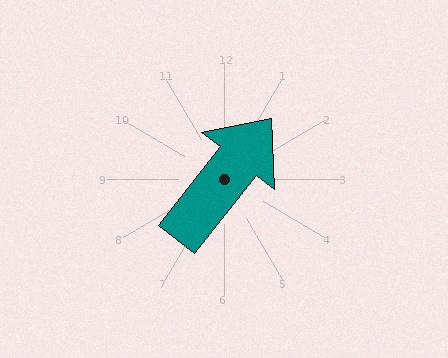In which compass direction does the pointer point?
Northeast.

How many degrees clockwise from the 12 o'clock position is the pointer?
Approximately 38 degrees.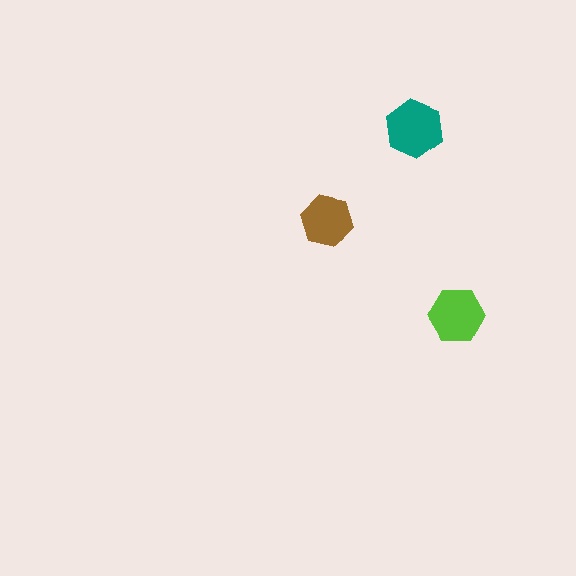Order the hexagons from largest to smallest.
the teal one, the lime one, the brown one.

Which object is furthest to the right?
The lime hexagon is rightmost.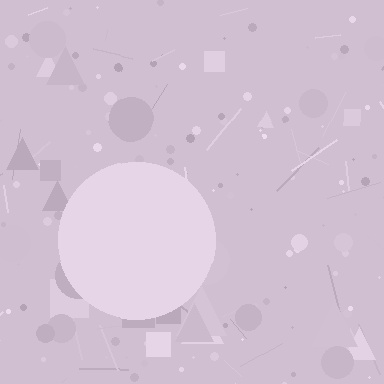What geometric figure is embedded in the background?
A circle is embedded in the background.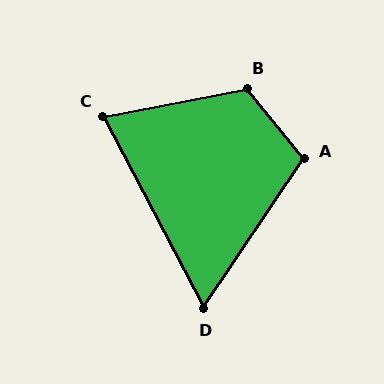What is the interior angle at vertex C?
Approximately 73 degrees (acute).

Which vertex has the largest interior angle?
B, at approximately 119 degrees.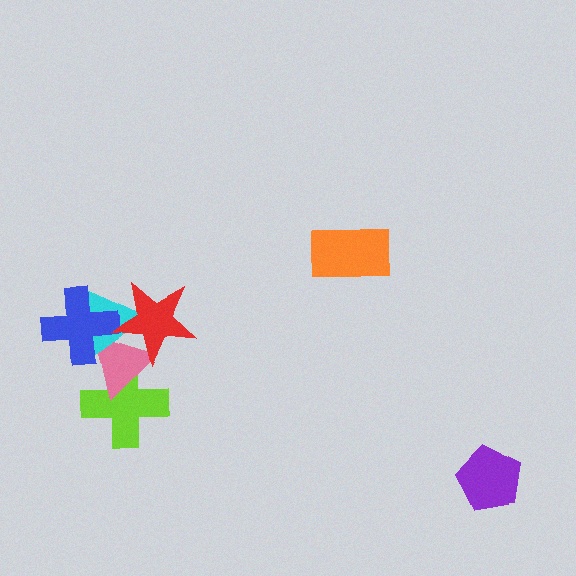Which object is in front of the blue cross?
The red star is in front of the blue cross.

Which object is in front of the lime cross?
The pink triangle is in front of the lime cross.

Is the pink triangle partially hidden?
Yes, it is partially covered by another shape.